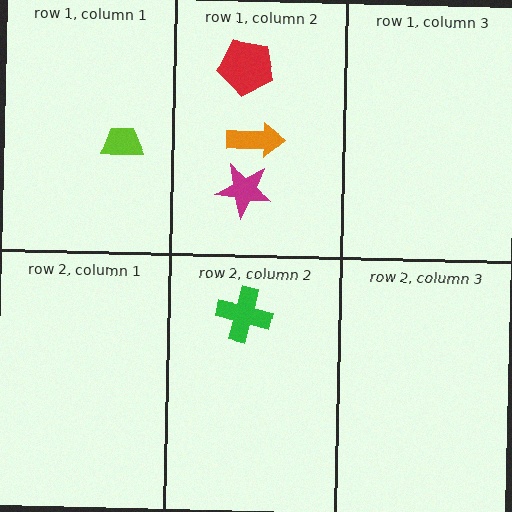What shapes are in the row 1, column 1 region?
The lime trapezoid.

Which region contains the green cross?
The row 2, column 2 region.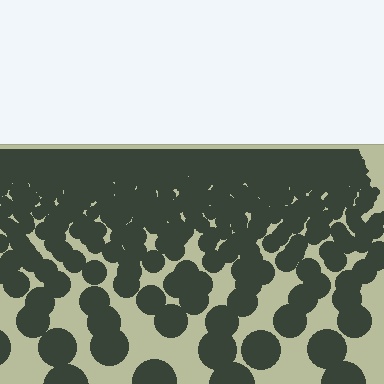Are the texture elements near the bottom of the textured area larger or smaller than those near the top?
Larger. Near the bottom, elements are closer to the viewer and appear at a bigger on-screen size.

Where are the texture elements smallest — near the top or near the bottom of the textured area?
Near the top.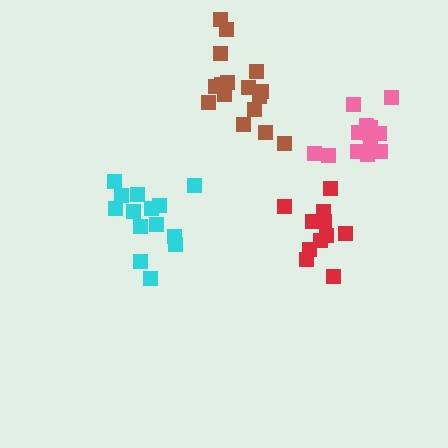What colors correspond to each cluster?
The clusters are colored: brown, cyan, red, pink.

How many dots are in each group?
Group 1: 16 dots, Group 2: 14 dots, Group 3: 11 dots, Group 4: 15 dots (56 total).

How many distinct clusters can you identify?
There are 4 distinct clusters.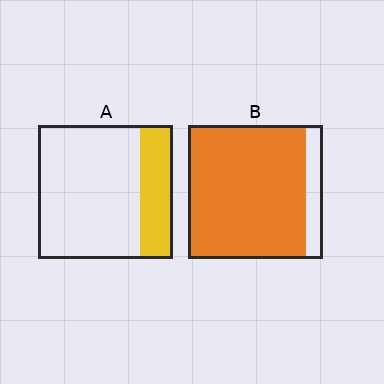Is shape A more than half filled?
No.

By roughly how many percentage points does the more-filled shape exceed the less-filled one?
By roughly 65 percentage points (B over A).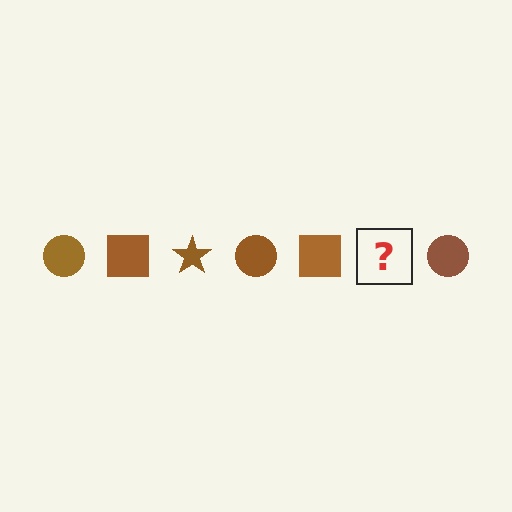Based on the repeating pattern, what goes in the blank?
The blank should be a brown star.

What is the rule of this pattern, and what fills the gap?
The rule is that the pattern cycles through circle, square, star shapes in brown. The gap should be filled with a brown star.